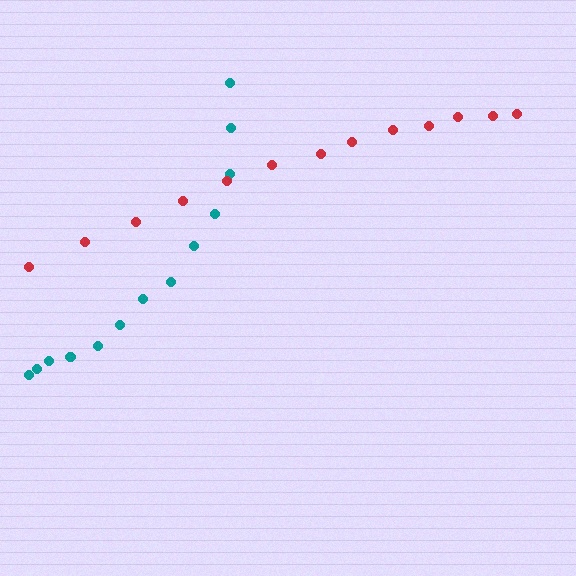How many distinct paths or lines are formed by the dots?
There are 2 distinct paths.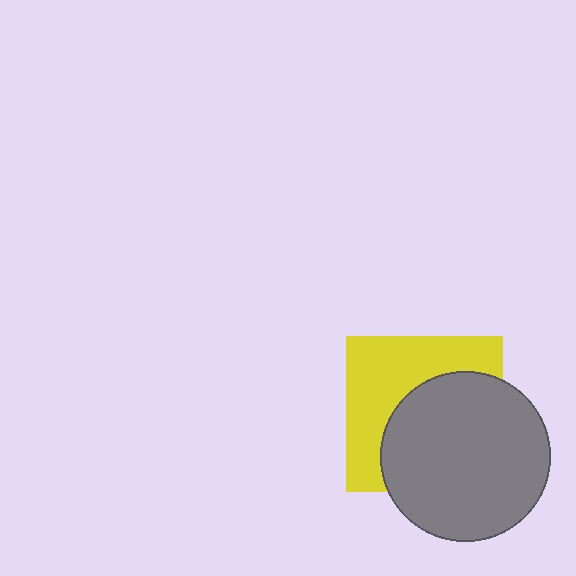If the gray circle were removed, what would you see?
You would see the complete yellow square.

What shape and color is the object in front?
The object in front is a gray circle.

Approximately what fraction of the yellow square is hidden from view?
Roughly 53% of the yellow square is hidden behind the gray circle.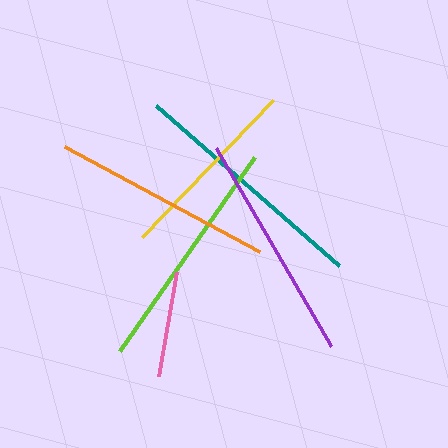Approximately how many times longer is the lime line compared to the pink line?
The lime line is approximately 2.2 times the length of the pink line.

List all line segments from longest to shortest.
From longest to shortest: teal, lime, purple, orange, yellow, pink.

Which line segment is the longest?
The teal line is the longest at approximately 243 pixels.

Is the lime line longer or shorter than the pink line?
The lime line is longer than the pink line.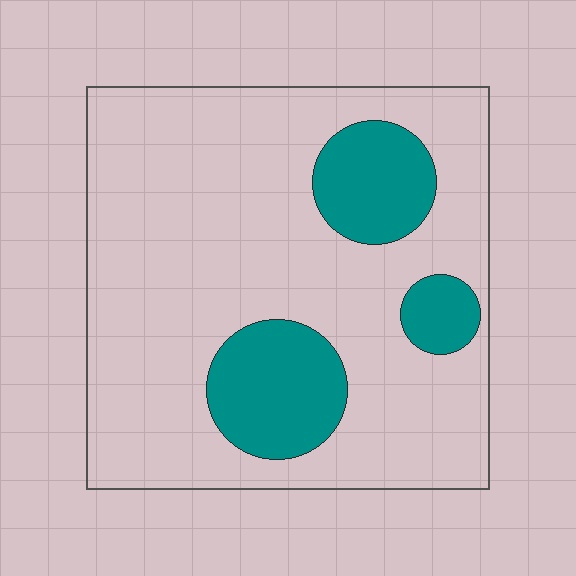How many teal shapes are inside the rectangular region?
3.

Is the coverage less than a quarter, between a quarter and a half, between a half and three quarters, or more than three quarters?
Less than a quarter.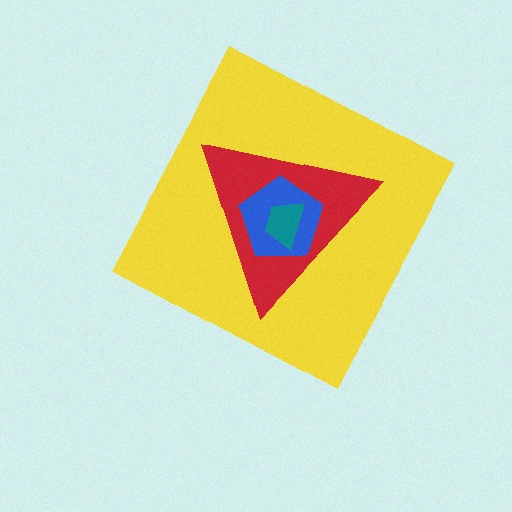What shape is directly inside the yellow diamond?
The red triangle.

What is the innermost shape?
The teal trapezoid.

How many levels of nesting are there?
4.